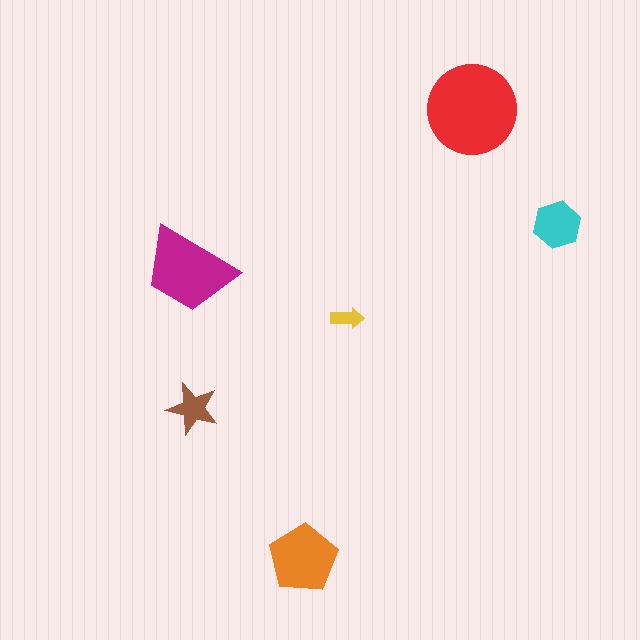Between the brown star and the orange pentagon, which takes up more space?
The orange pentagon.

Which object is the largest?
The red circle.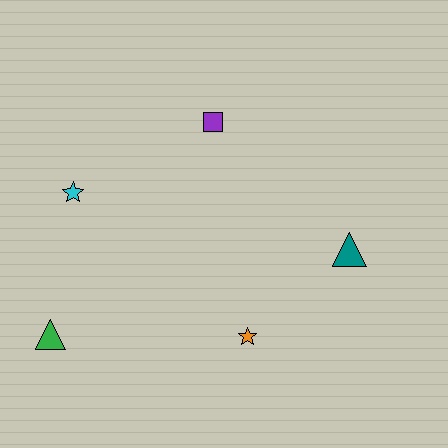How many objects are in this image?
There are 5 objects.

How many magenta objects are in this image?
There are no magenta objects.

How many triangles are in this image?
There are 2 triangles.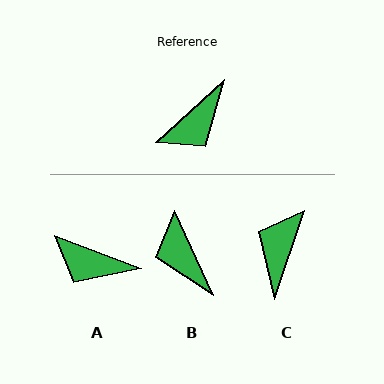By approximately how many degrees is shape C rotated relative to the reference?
Approximately 151 degrees clockwise.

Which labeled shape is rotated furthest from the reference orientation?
C, about 151 degrees away.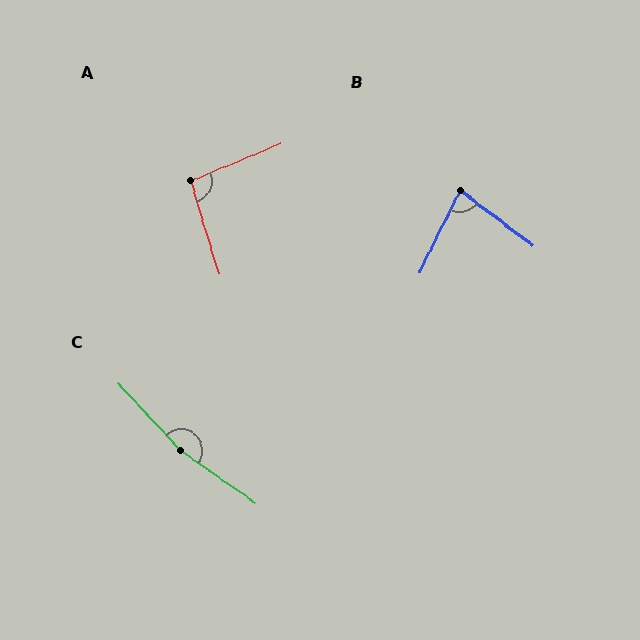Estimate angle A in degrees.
Approximately 95 degrees.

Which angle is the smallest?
B, at approximately 79 degrees.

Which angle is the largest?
C, at approximately 168 degrees.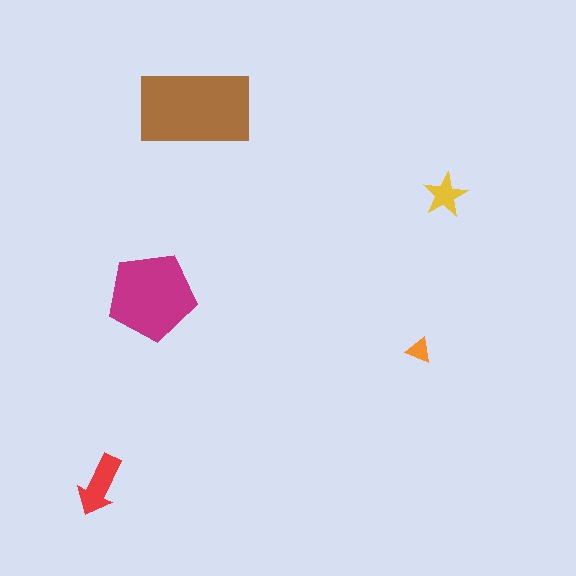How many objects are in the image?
There are 5 objects in the image.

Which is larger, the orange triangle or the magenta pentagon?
The magenta pentagon.